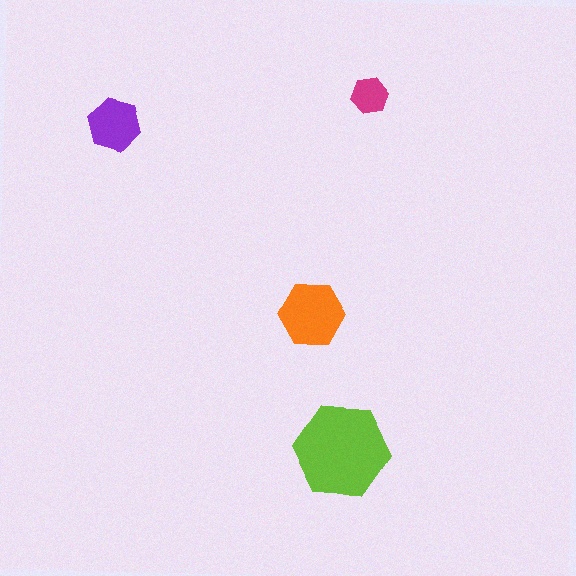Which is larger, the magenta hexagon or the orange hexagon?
The orange one.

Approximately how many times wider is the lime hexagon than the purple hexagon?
About 2 times wider.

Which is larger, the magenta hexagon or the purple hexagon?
The purple one.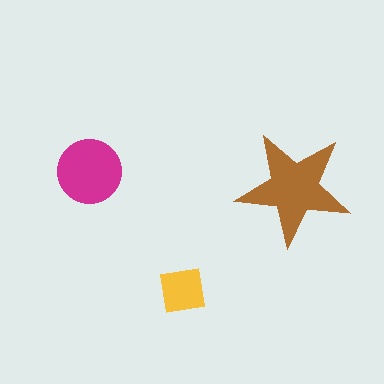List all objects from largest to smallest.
The brown star, the magenta circle, the yellow square.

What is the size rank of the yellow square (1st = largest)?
3rd.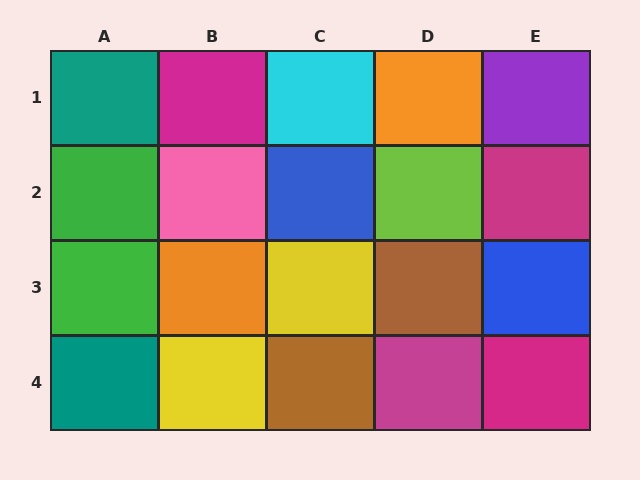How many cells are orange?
2 cells are orange.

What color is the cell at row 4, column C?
Brown.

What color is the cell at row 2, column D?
Lime.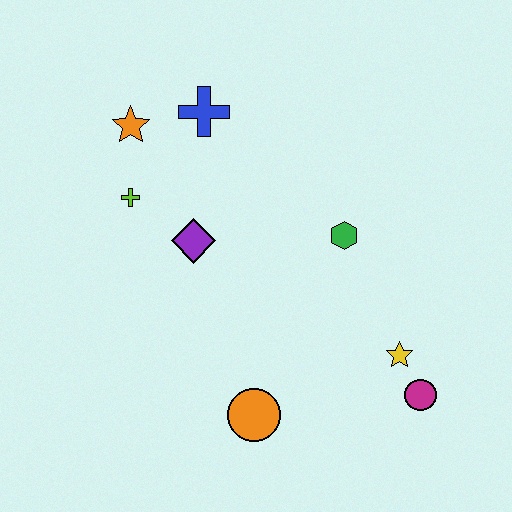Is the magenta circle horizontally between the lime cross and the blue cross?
No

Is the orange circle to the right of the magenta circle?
No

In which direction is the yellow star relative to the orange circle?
The yellow star is to the right of the orange circle.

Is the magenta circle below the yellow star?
Yes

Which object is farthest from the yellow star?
The orange star is farthest from the yellow star.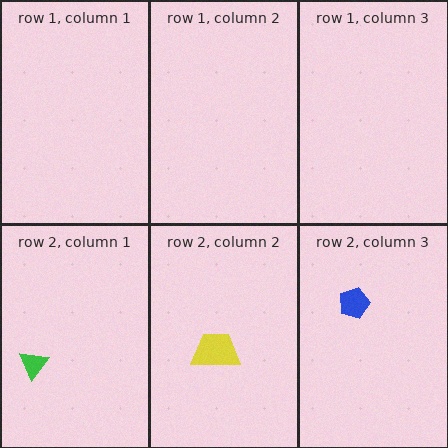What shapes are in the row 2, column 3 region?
The blue pentagon.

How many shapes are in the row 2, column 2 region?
1.